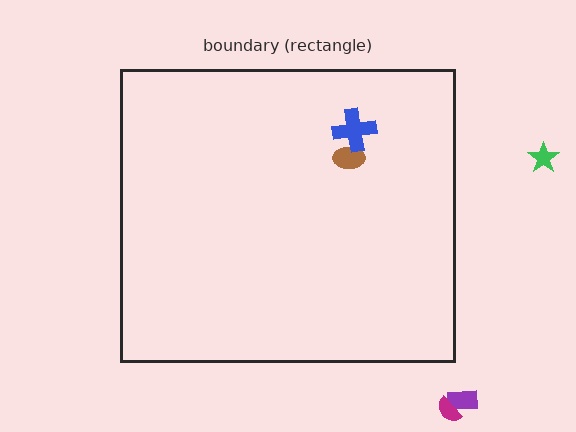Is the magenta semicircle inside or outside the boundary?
Outside.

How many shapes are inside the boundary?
2 inside, 3 outside.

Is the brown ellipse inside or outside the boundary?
Inside.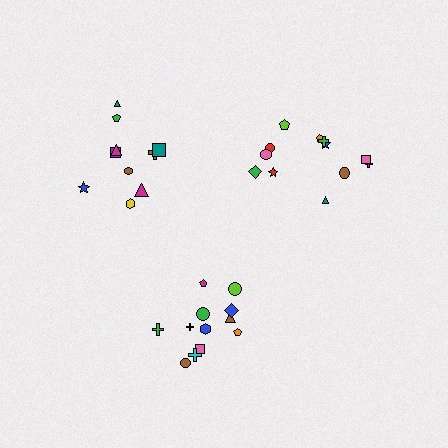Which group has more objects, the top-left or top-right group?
The top-right group.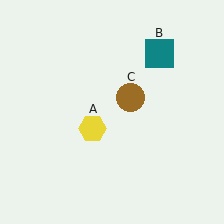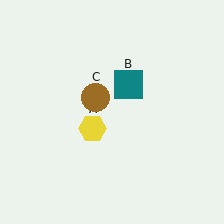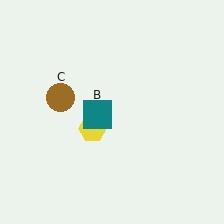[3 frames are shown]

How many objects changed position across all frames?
2 objects changed position: teal square (object B), brown circle (object C).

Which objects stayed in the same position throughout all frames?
Yellow hexagon (object A) remained stationary.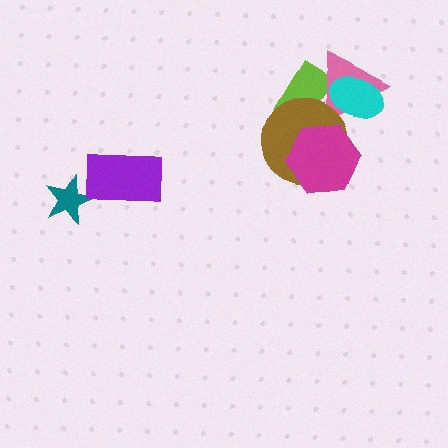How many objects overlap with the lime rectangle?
2 objects overlap with the lime rectangle.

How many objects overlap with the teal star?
0 objects overlap with the teal star.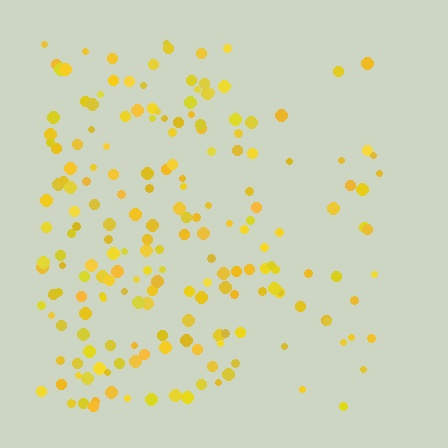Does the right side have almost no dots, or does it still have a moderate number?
Still a moderate number, just noticeably fewer than the left.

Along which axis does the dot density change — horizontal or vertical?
Horizontal.